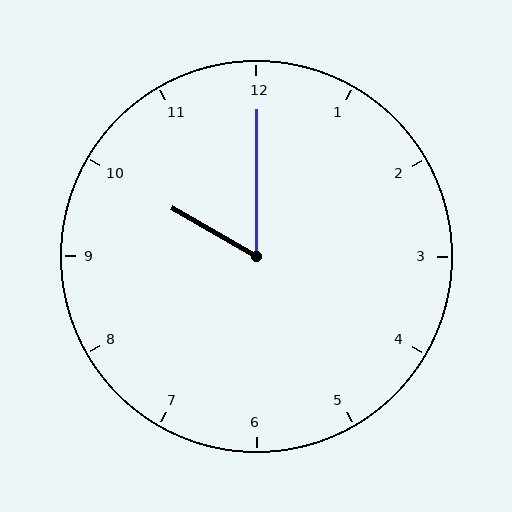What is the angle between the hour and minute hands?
Approximately 60 degrees.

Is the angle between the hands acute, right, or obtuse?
It is acute.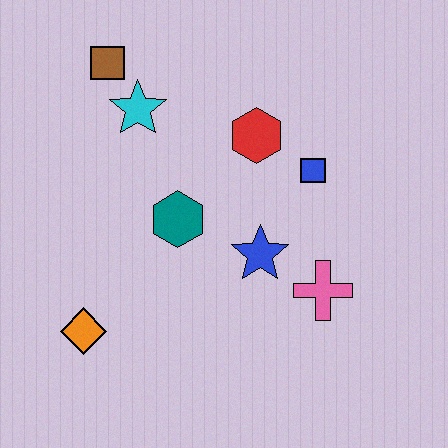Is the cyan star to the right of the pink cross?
No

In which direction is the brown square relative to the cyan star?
The brown square is above the cyan star.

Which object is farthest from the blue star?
The brown square is farthest from the blue star.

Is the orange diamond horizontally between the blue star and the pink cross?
No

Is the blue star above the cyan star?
No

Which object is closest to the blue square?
The red hexagon is closest to the blue square.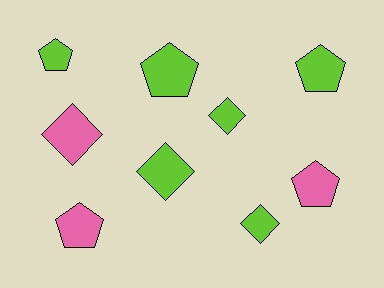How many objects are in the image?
There are 9 objects.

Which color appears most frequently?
Lime, with 6 objects.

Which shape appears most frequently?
Pentagon, with 5 objects.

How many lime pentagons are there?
There are 3 lime pentagons.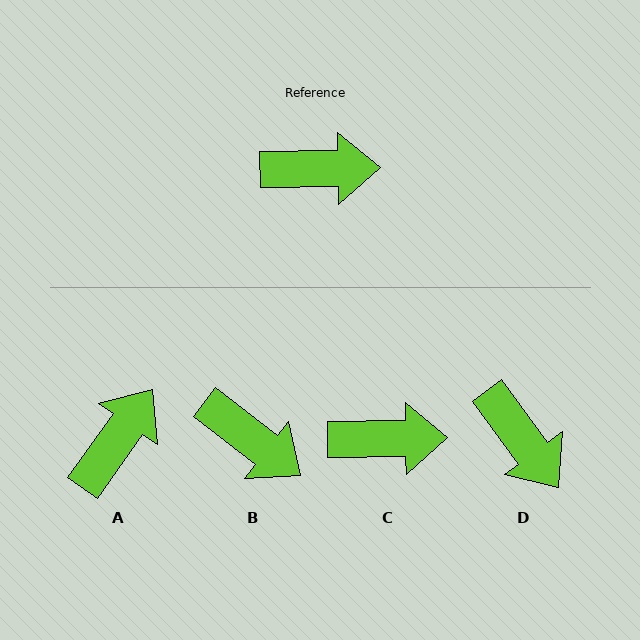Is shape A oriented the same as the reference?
No, it is off by about 54 degrees.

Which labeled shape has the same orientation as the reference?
C.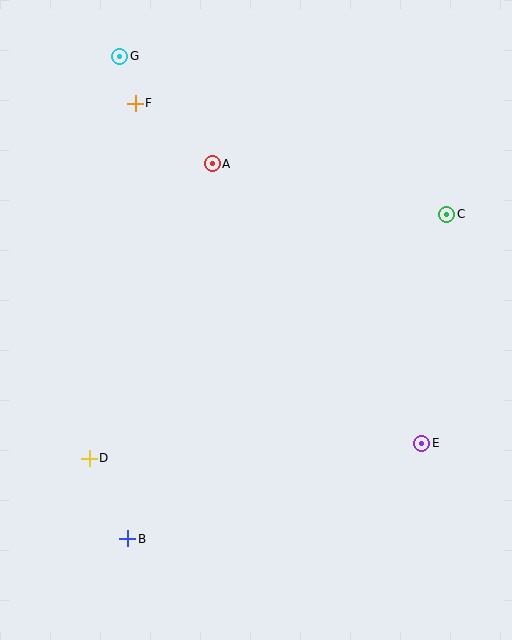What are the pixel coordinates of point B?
Point B is at (128, 539).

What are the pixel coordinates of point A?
Point A is at (212, 164).